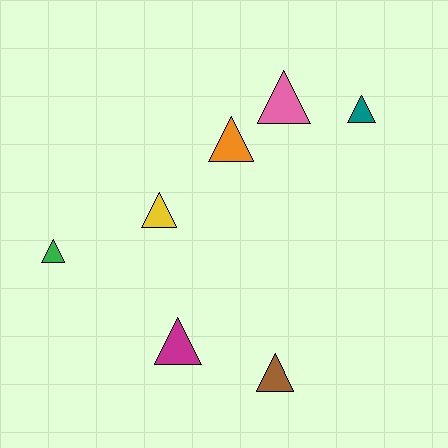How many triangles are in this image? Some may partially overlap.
There are 7 triangles.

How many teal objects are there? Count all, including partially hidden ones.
There is 1 teal object.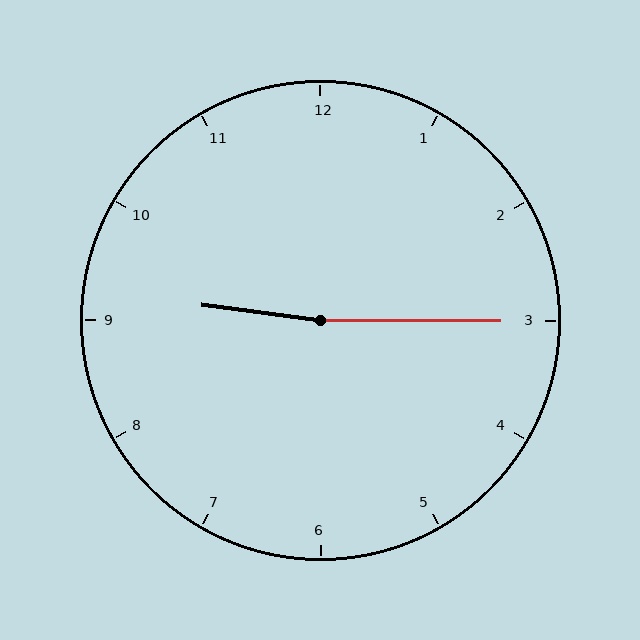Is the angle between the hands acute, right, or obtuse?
It is obtuse.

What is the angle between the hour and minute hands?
Approximately 172 degrees.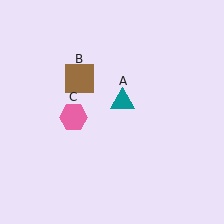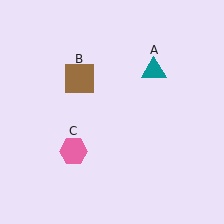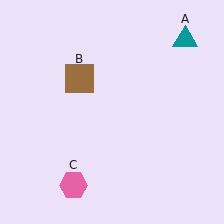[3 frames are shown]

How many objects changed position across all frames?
2 objects changed position: teal triangle (object A), pink hexagon (object C).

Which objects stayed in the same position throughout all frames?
Brown square (object B) remained stationary.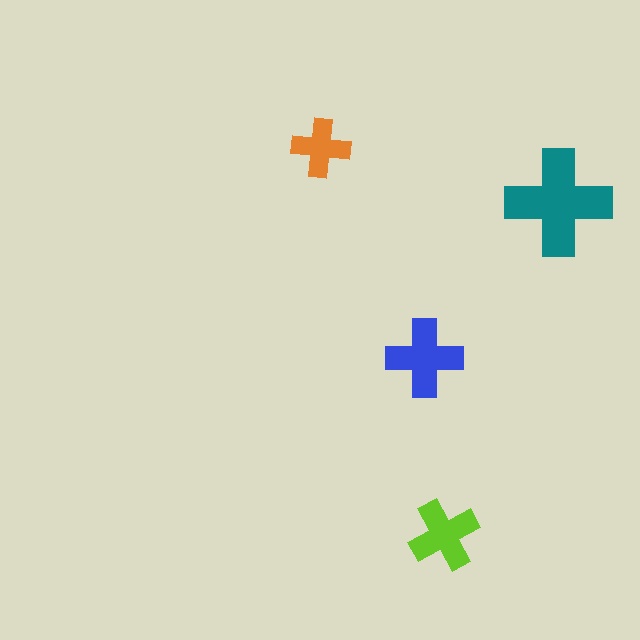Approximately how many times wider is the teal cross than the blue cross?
About 1.5 times wider.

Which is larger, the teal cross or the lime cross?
The teal one.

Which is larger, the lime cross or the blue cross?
The blue one.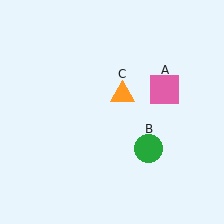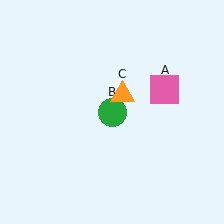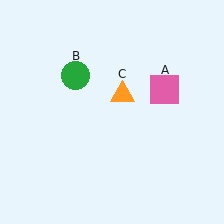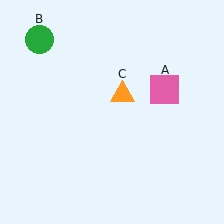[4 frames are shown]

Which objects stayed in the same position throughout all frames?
Pink square (object A) and orange triangle (object C) remained stationary.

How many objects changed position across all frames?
1 object changed position: green circle (object B).